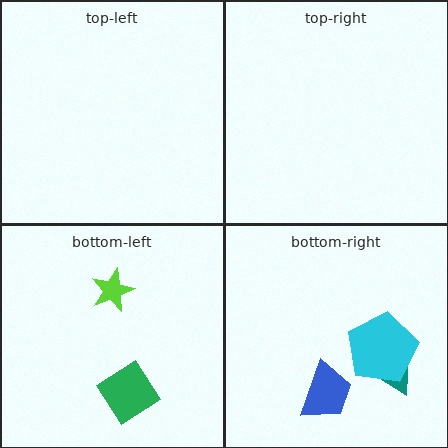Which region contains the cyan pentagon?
The bottom-right region.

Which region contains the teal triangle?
The bottom-right region.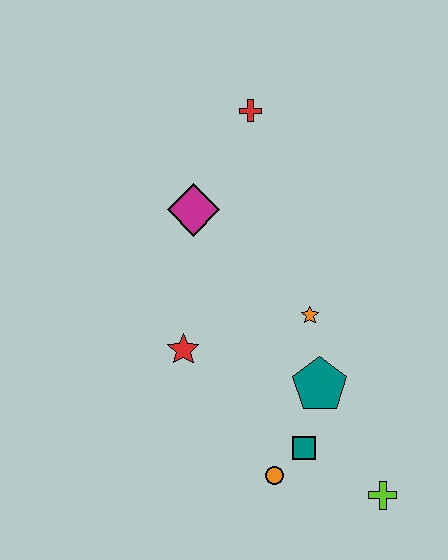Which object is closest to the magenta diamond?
The red cross is closest to the magenta diamond.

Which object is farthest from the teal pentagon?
The red cross is farthest from the teal pentagon.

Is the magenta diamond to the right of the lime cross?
No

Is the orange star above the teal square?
Yes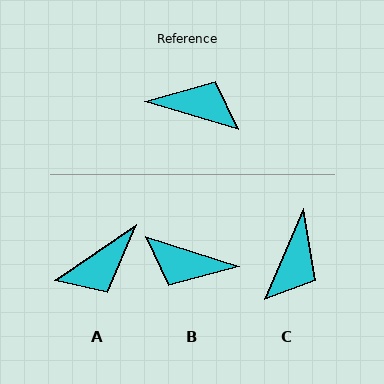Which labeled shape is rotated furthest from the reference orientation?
B, about 179 degrees away.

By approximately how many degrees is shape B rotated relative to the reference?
Approximately 179 degrees counter-clockwise.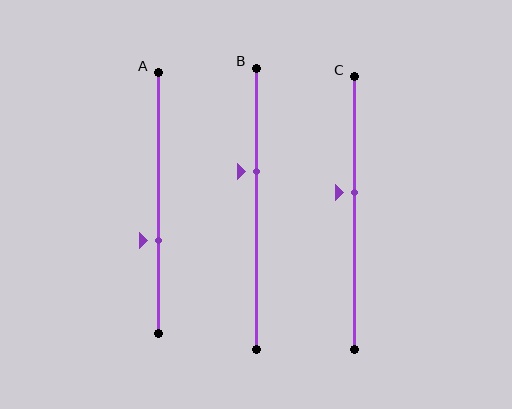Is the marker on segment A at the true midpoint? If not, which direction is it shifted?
No, the marker on segment A is shifted downward by about 14% of the segment length.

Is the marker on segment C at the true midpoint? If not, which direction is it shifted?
No, the marker on segment C is shifted upward by about 8% of the segment length.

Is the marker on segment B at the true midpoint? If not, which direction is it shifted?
No, the marker on segment B is shifted upward by about 13% of the segment length.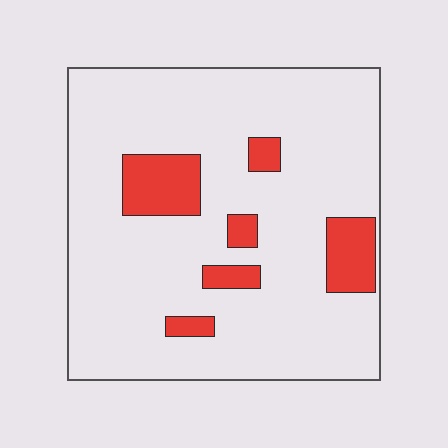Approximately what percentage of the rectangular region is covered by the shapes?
Approximately 15%.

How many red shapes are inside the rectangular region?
6.